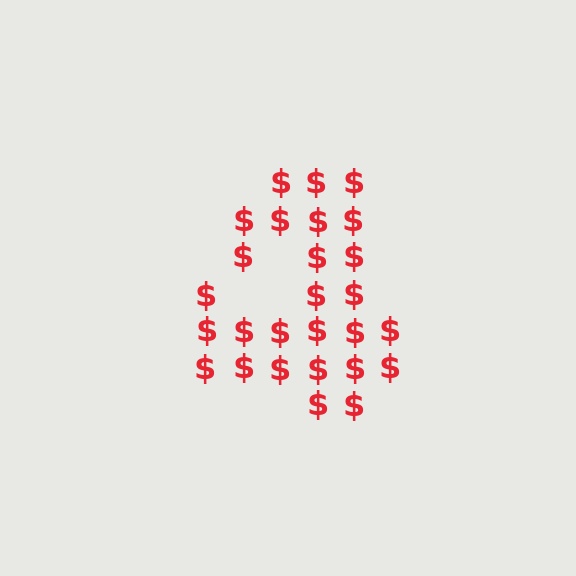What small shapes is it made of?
It is made of small dollar signs.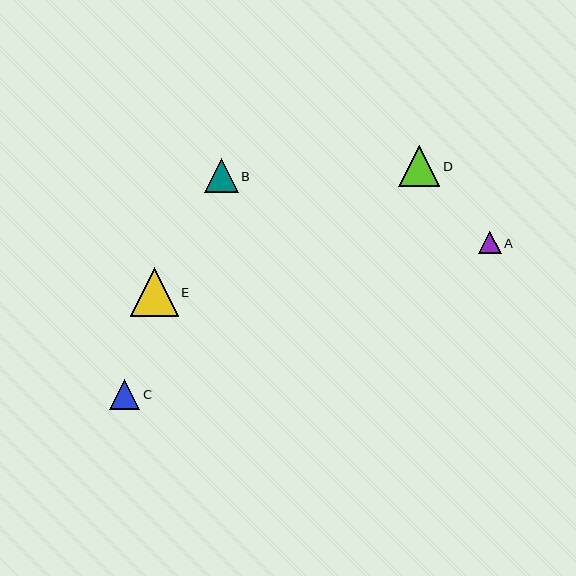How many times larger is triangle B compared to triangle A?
Triangle B is approximately 1.5 times the size of triangle A.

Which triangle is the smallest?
Triangle A is the smallest with a size of approximately 22 pixels.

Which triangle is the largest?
Triangle E is the largest with a size of approximately 48 pixels.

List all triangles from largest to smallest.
From largest to smallest: E, D, B, C, A.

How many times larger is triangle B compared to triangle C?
Triangle B is approximately 1.1 times the size of triangle C.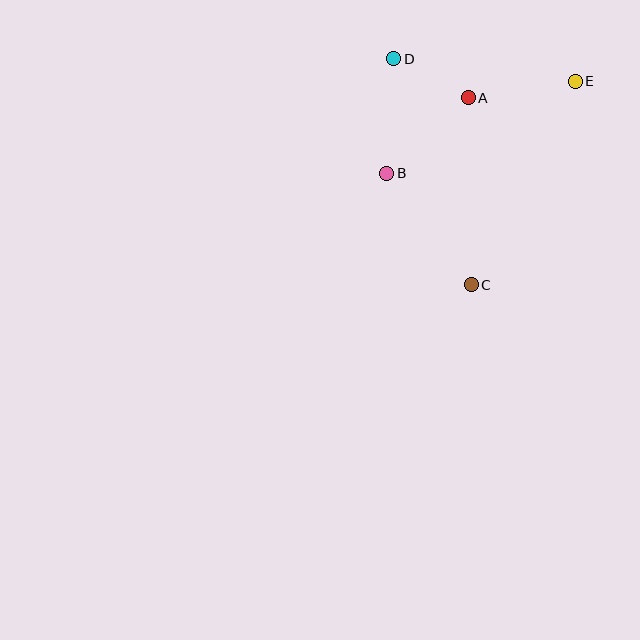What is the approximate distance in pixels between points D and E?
The distance between D and E is approximately 183 pixels.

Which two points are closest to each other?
Points A and D are closest to each other.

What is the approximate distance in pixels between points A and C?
The distance between A and C is approximately 187 pixels.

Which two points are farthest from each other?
Points C and D are farthest from each other.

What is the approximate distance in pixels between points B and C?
The distance between B and C is approximately 140 pixels.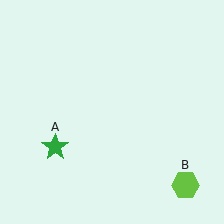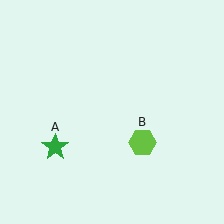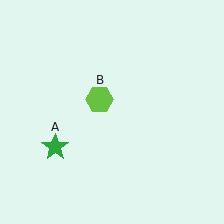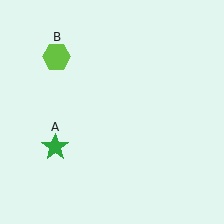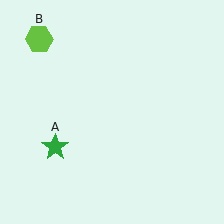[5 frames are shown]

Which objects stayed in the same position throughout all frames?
Green star (object A) remained stationary.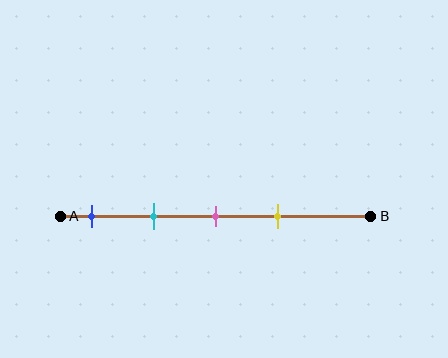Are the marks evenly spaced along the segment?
Yes, the marks are approximately evenly spaced.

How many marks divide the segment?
There are 4 marks dividing the segment.